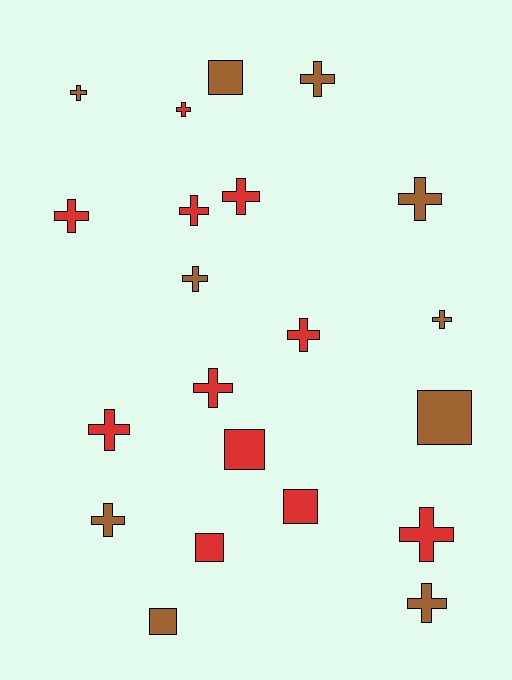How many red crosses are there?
There are 8 red crosses.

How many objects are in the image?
There are 21 objects.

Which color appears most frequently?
Red, with 11 objects.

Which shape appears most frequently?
Cross, with 15 objects.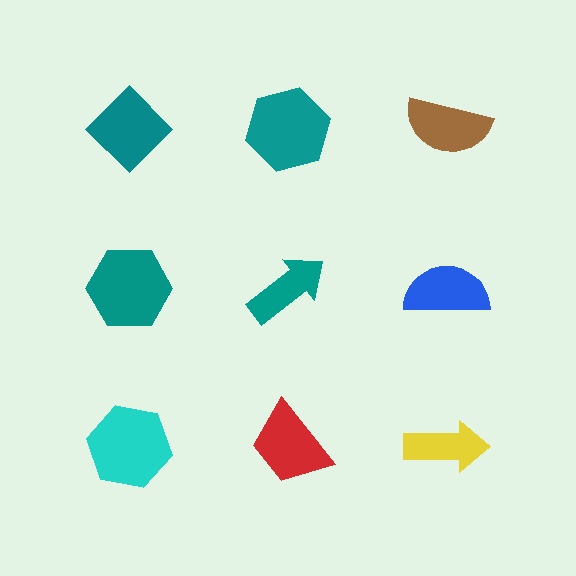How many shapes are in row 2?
3 shapes.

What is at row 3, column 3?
A yellow arrow.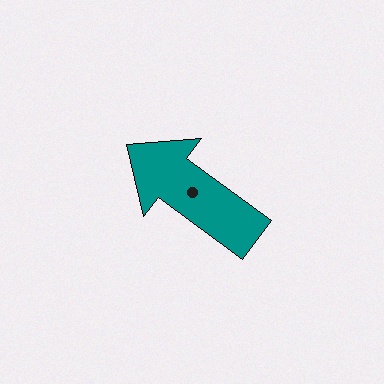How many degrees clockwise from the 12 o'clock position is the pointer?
Approximately 306 degrees.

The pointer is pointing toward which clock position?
Roughly 10 o'clock.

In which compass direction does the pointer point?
Northwest.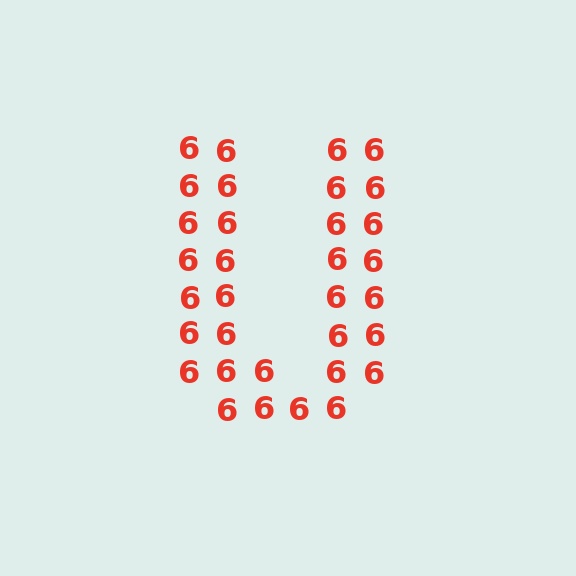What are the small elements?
The small elements are digit 6's.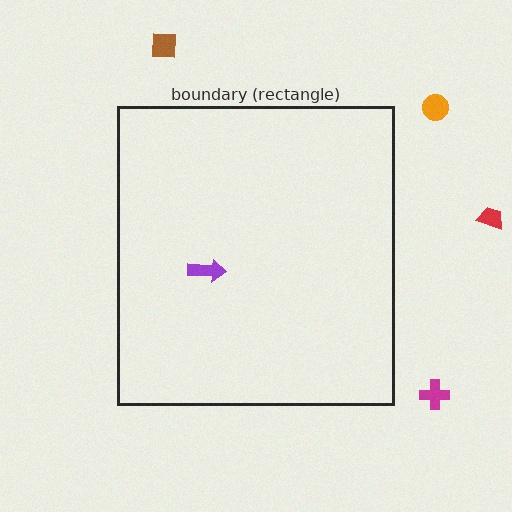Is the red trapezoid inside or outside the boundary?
Outside.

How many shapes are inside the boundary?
1 inside, 4 outside.